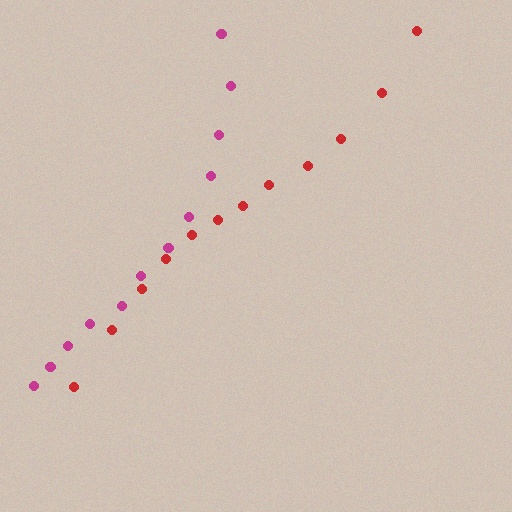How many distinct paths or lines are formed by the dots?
There are 2 distinct paths.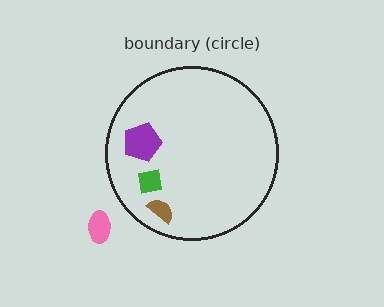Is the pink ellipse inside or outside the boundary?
Outside.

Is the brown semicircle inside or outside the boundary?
Inside.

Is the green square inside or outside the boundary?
Inside.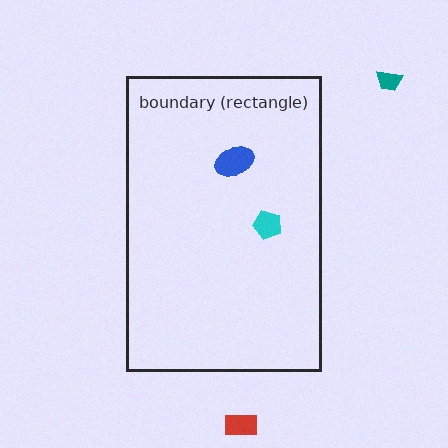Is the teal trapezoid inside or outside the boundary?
Outside.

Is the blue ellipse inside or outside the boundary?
Inside.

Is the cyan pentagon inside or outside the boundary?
Inside.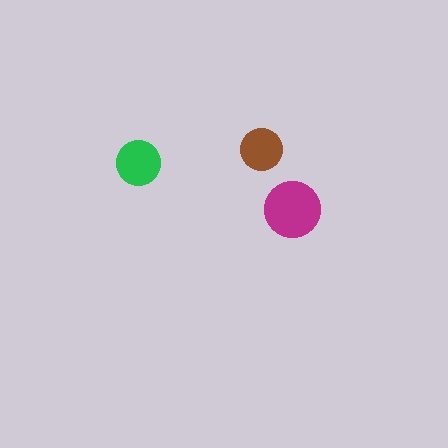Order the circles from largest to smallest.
the magenta one, the green one, the brown one.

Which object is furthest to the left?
The green circle is leftmost.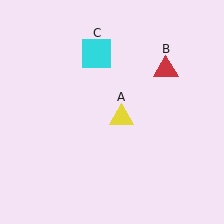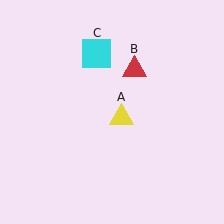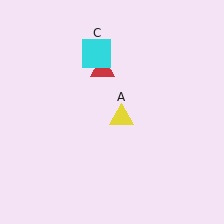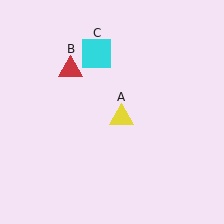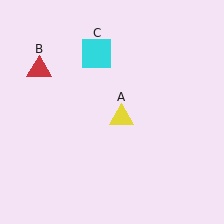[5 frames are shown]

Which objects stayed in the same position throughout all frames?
Yellow triangle (object A) and cyan square (object C) remained stationary.